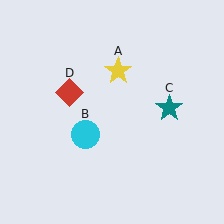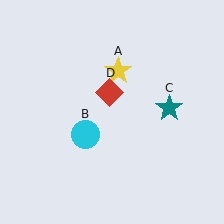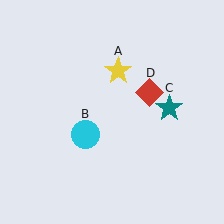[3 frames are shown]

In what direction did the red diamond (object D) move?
The red diamond (object D) moved right.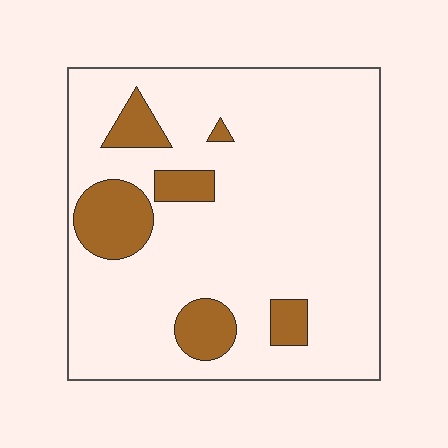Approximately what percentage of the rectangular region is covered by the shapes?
Approximately 15%.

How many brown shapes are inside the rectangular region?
6.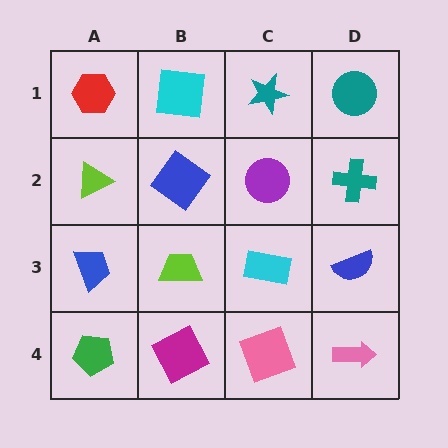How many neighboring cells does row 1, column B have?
3.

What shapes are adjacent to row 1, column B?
A blue diamond (row 2, column B), a red hexagon (row 1, column A), a teal star (row 1, column C).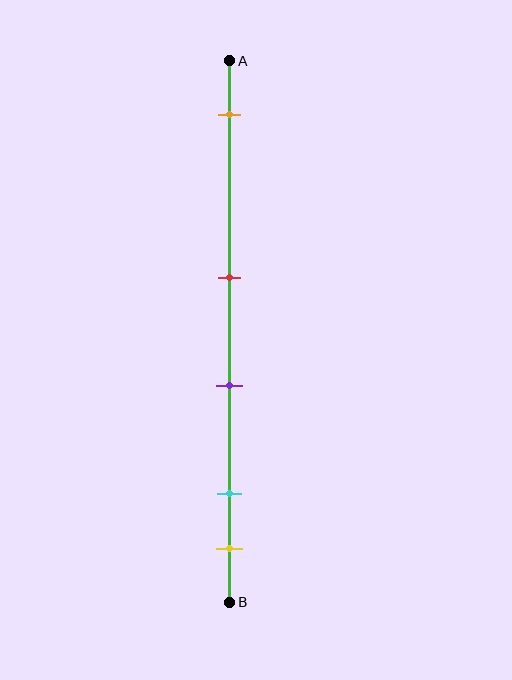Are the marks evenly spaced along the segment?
No, the marks are not evenly spaced.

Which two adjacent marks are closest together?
The cyan and yellow marks are the closest adjacent pair.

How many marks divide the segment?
There are 5 marks dividing the segment.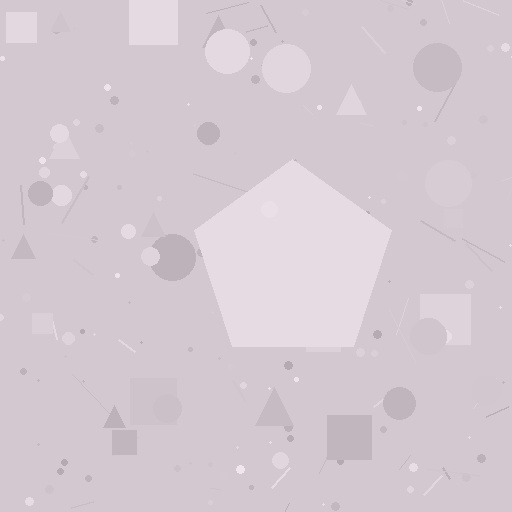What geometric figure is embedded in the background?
A pentagon is embedded in the background.